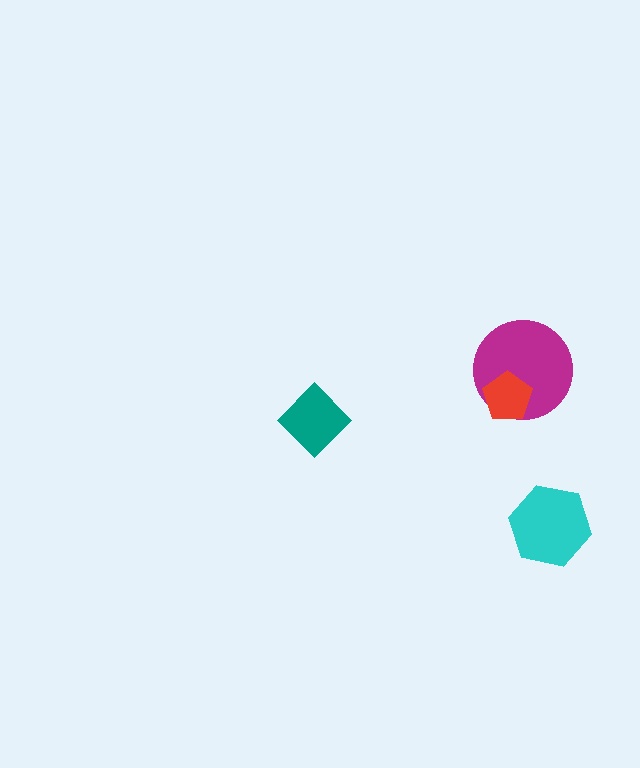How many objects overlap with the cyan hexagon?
0 objects overlap with the cyan hexagon.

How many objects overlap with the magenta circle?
1 object overlaps with the magenta circle.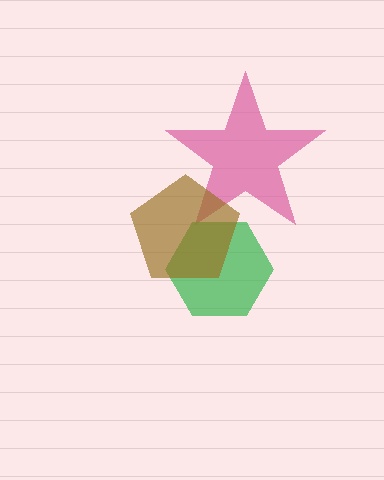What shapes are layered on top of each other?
The layered shapes are: a pink star, a green hexagon, a brown pentagon.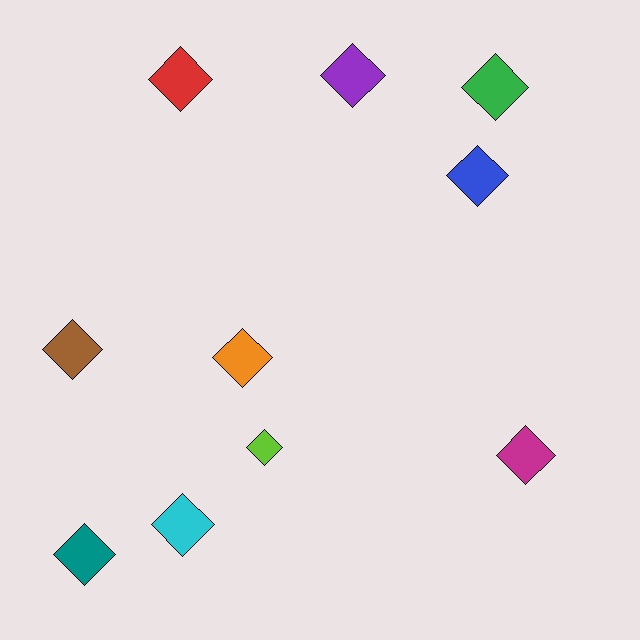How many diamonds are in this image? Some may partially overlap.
There are 10 diamonds.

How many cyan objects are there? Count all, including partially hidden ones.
There is 1 cyan object.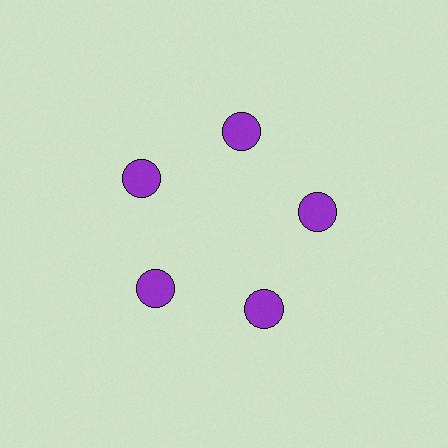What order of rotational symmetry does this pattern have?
This pattern has 5-fold rotational symmetry.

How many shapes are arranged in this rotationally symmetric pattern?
There are 5 shapes, arranged in 5 groups of 1.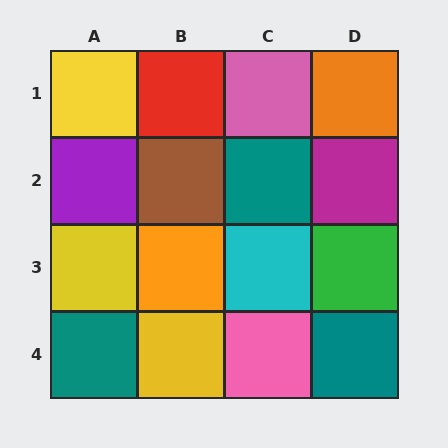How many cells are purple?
1 cell is purple.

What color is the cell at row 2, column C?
Teal.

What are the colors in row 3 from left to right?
Yellow, orange, cyan, green.